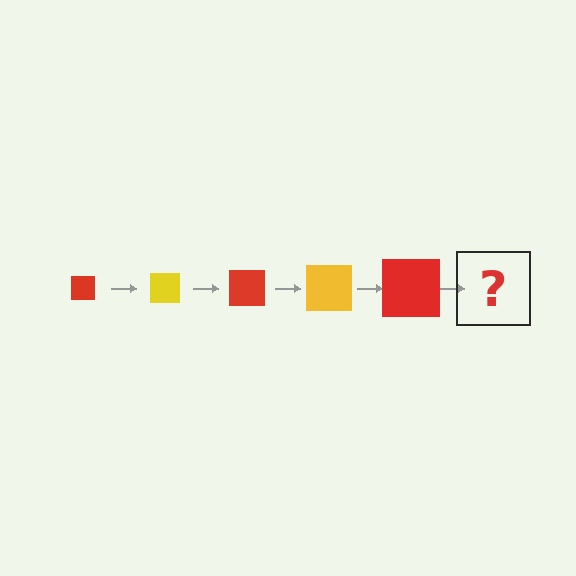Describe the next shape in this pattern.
It should be a yellow square, larger than the previous one.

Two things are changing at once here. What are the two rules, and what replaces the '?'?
The two rules are that the square grows larger each step and the color cycles through red and yellow. The '?' should be a yellow square, larger than the previous one.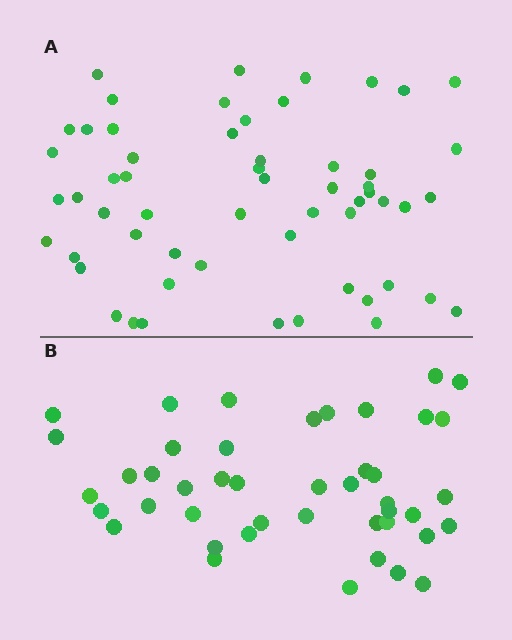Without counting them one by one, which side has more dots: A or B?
Region A (the top region) has more dots.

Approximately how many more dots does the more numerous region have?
Region A has approximately 15 more dots than region B.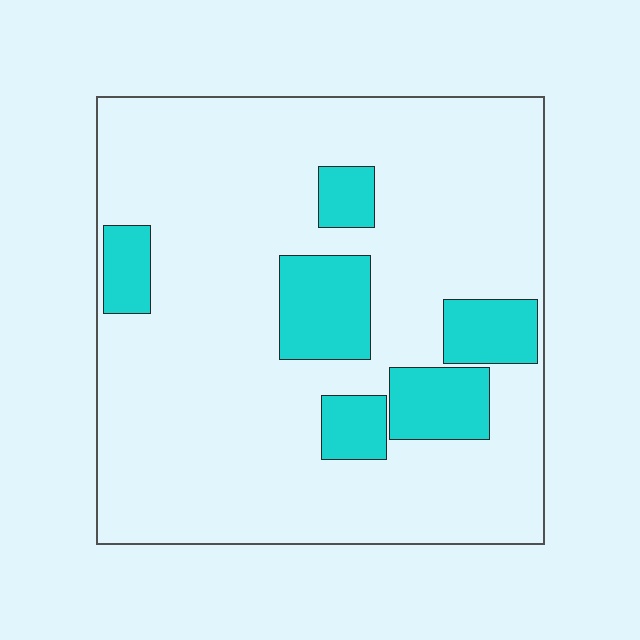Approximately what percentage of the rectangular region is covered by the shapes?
Approximately 20%.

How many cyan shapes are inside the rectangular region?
6.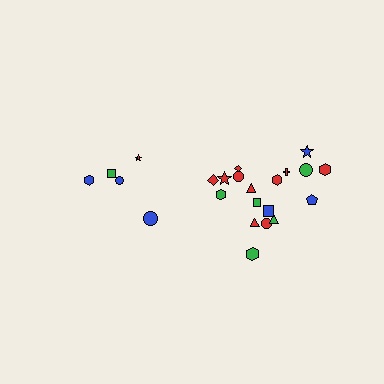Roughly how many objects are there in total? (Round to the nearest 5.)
Roughly 25 objects in total.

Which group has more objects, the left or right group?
The right group.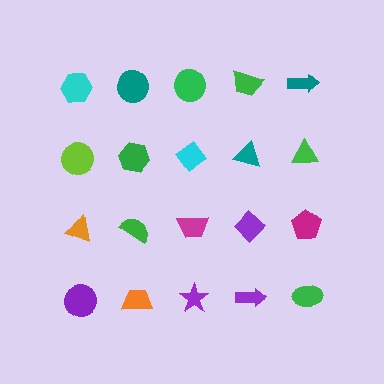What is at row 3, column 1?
An orange triangle.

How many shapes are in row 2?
5 shapes.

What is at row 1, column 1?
A cyan hexagon.